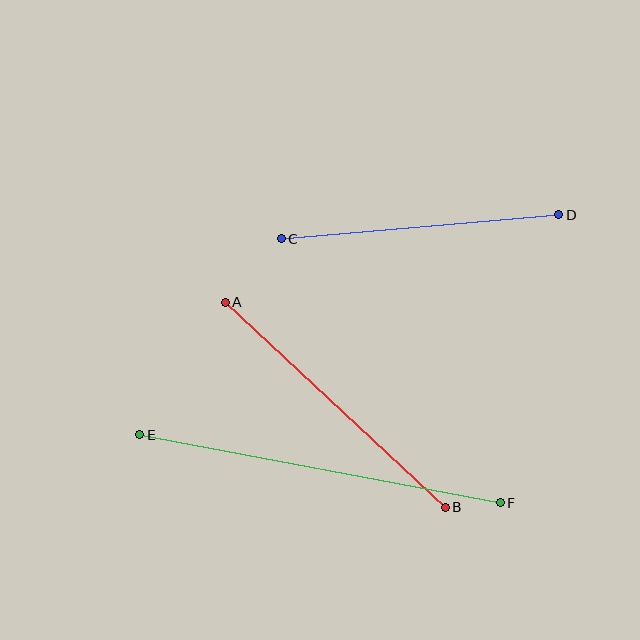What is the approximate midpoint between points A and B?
The midpoint is at approximately (335, 405) pixels.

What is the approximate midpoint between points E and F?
The midpoint is at approximately (320, 469) pixels.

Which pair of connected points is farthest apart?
Points E and F are farthest apart.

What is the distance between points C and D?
The distance is approximately 279 pixels.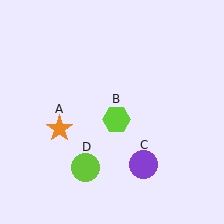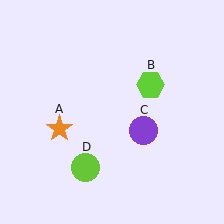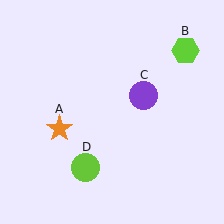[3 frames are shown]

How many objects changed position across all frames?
2 objects changed position: lime hexagon (object B), purple circle (object C).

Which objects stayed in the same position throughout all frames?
Orange star (object A) and lime circle (object D) remained stationary.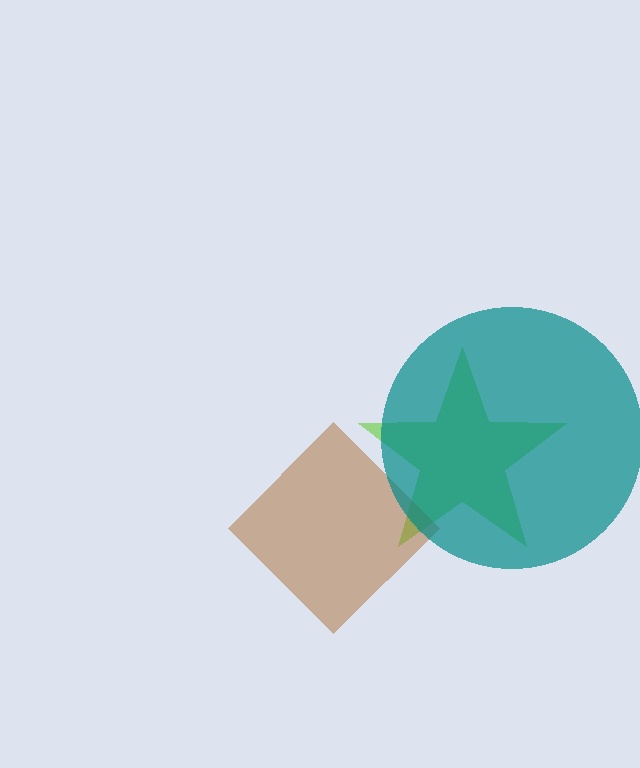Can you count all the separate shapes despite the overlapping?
Yes, there are 3 separate shapes.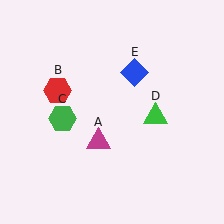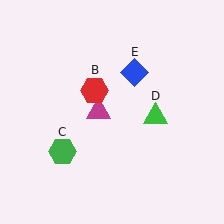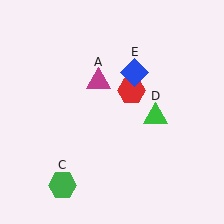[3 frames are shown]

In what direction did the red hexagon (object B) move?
The red hexagon (object B) moved right.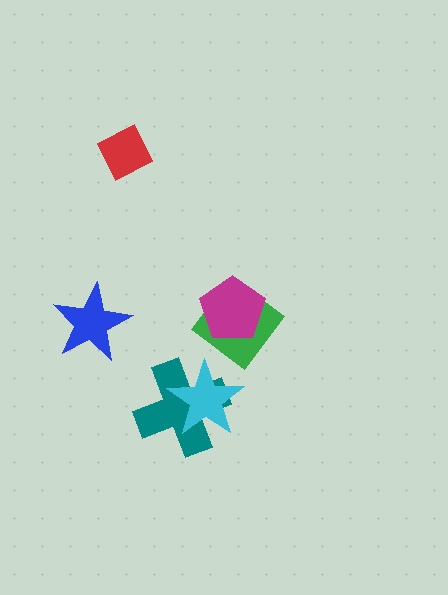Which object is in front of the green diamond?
The magenta pentagon is in front of the green diamond.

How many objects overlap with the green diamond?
1 object overlaps with the green diamond.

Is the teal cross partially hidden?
Yes, it is partially covered by another shape.